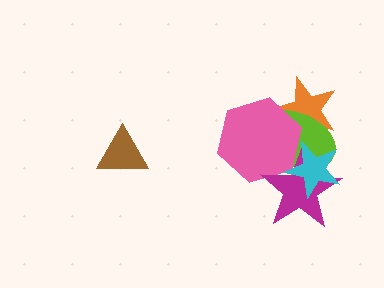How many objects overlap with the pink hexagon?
4 objects overlap with the pink hexagon.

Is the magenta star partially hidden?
Yes, it is partially covered by another shape.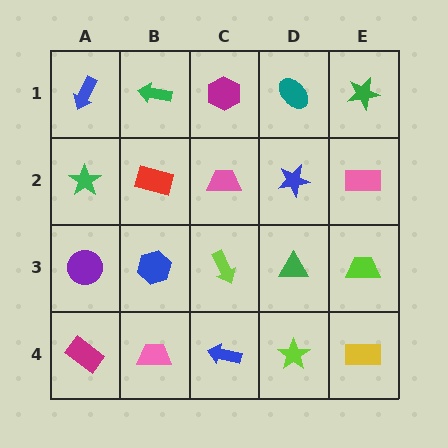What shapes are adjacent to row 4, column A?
A purple circle (row 3, column A), a pink trapezoid (row 4, column B).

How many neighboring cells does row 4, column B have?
3.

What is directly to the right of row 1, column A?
A green arrow.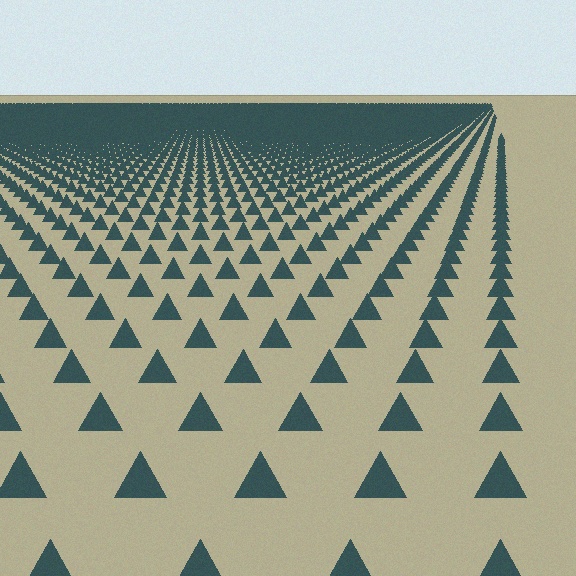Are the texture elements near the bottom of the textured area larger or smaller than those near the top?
Larger. Near the bottom, elements are closer to the viewer and appear at a bigger on-screen size.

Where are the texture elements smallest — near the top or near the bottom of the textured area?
Near the top.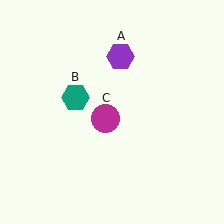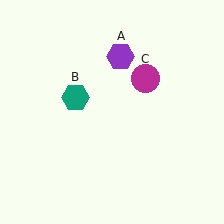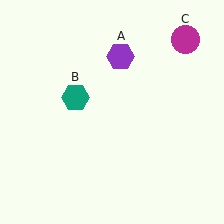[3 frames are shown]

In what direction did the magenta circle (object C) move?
The magenta circle (object C) moved up and to the right.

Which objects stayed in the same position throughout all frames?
Purple hexagon (object A) and teal hexagon (object B) remained stationary.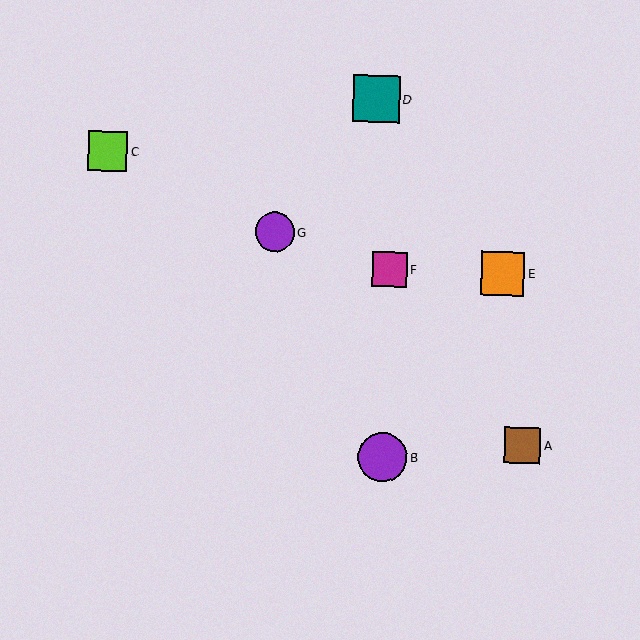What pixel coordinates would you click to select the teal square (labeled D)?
Click at (376, 99) to select the teal square D.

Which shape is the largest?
The purple circle (labeled B) is the largest.